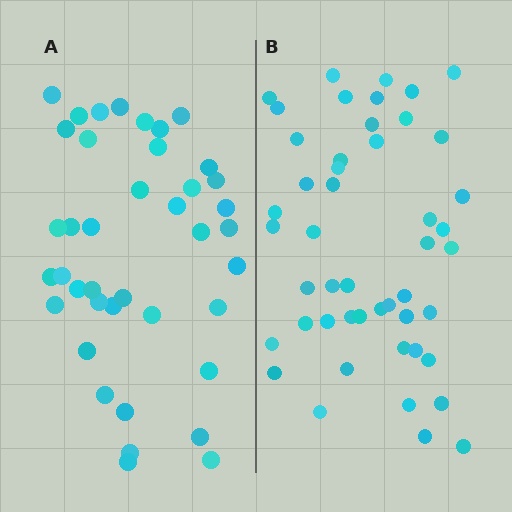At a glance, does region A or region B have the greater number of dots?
Region B (the right region) has more dots.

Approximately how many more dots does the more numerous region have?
Region B has roughly 8 or so more dots than region A.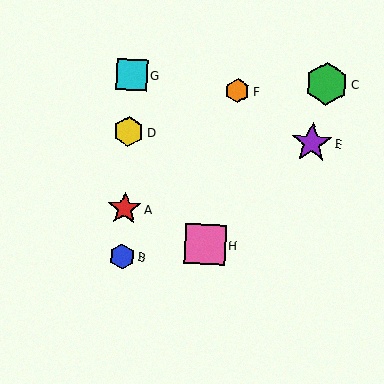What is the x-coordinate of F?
Object F is at x≈238.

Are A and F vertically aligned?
No, A is at x≈125 and F is at x≈238.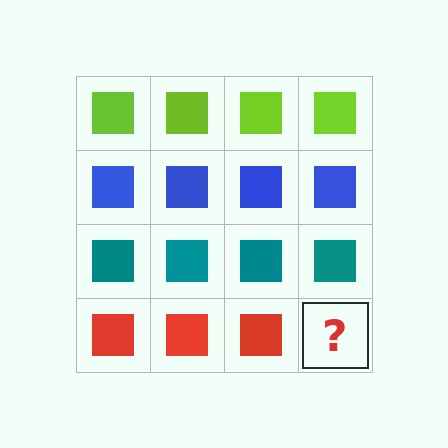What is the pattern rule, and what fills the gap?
The rule is that each row has a consistent color. The gap should be filled with a red square.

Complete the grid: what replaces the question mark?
The question mark should be replaced with a red square.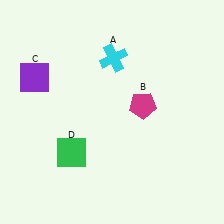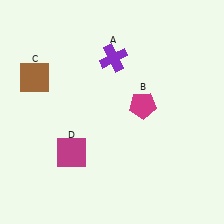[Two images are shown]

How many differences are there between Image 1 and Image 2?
There are 3 differences between the two images.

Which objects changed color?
A changed from cyan to purple. C changed from purple to brown. D changed from green to magenta.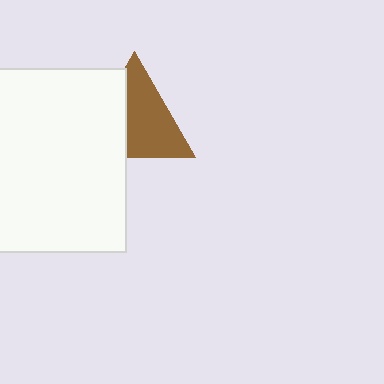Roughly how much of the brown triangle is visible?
About half of it is visible (roughly 61%).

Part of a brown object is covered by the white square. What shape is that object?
It is a triangle.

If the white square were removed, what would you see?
You would see the complete brown triangle.